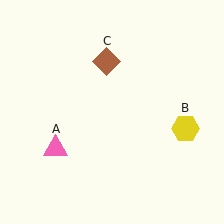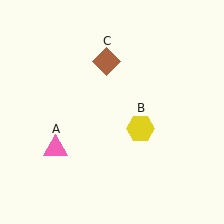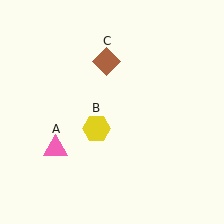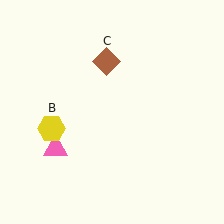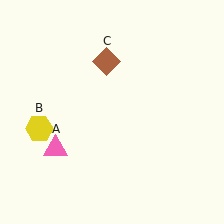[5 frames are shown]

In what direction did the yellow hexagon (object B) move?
The yellow hexagon (object B) moved left.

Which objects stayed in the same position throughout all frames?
Pink triangle (object A) and brown diamond (object C) remained stationary.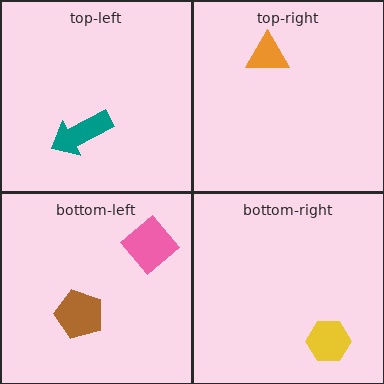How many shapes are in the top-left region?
1.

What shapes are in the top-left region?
The teal arrow.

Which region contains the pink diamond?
The bottom-left region.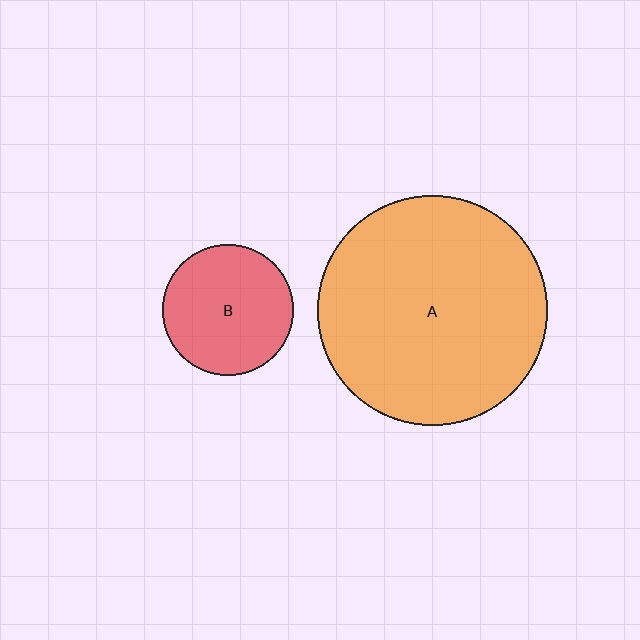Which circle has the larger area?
Circle A (orange).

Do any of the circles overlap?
No, none of the circles overlap.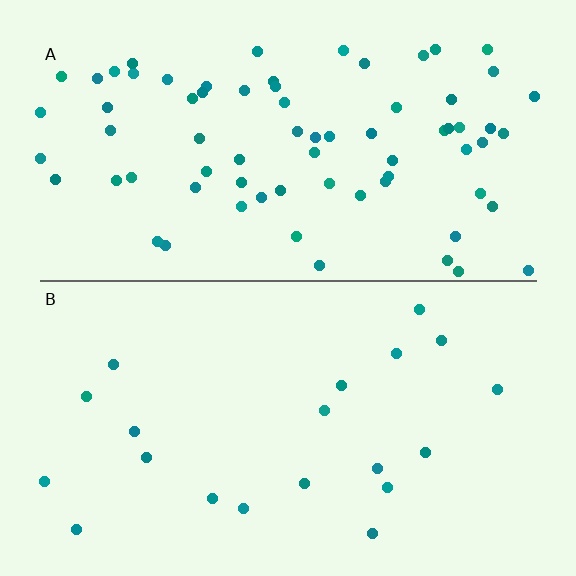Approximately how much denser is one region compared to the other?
Approximately 3.7× — region A over region B.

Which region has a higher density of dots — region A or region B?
A (the top).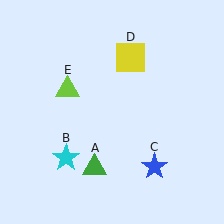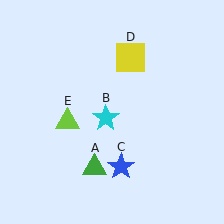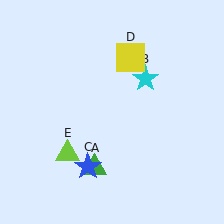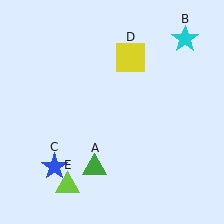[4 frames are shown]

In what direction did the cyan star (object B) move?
The cyan star (object B) moved up and to the right.